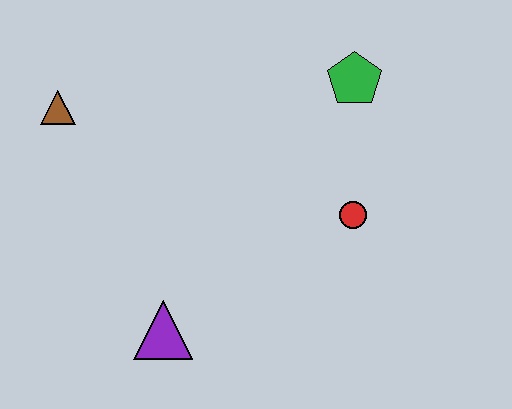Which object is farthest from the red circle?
The brown triangle is farthest from the red circle.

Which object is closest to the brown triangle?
The purple triangle is closest to the brown triangle.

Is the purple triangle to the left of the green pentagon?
Yes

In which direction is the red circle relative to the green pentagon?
The red circle is below the green pentagon.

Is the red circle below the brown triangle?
Yes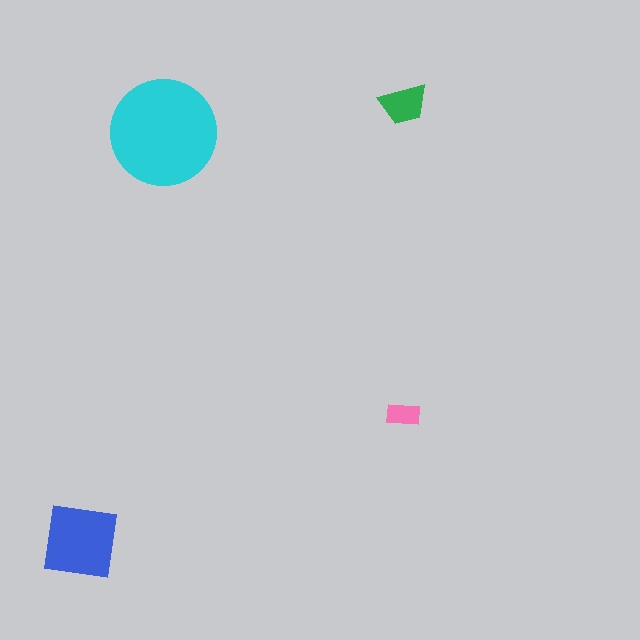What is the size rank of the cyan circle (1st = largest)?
1st.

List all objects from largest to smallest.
The cyan circle, the blue square, the green trapezoid, the pink rectangle.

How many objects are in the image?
There are 4 objects in the image.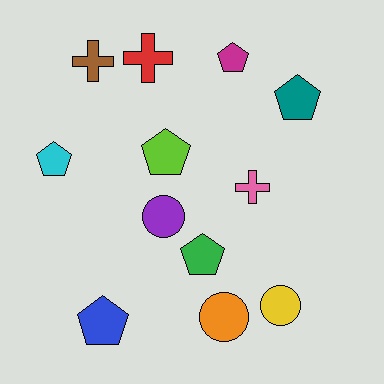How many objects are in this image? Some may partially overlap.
There are 12 objects.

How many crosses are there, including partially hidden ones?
There are 3 crosses.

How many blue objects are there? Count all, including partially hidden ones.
There is 1 blue object.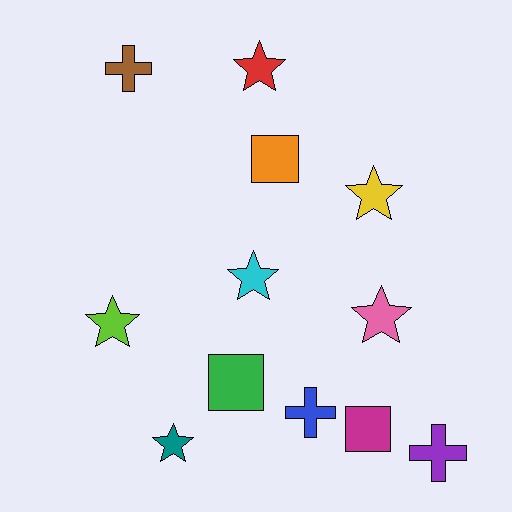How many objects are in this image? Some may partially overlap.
There are 12 objects.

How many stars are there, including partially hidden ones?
There are 6 stars.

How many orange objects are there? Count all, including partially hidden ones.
There is 1 orange object.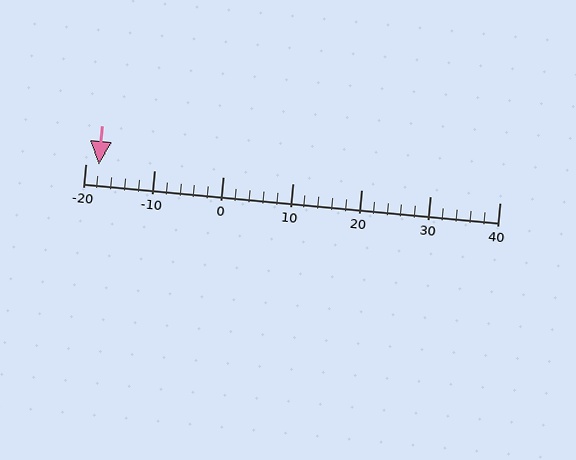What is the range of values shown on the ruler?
The ruler shows values from -20 to 40.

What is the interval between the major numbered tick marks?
The major tick marks are spaced 10 units apart.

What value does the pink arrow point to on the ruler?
The pink arrow points to approximately -18.